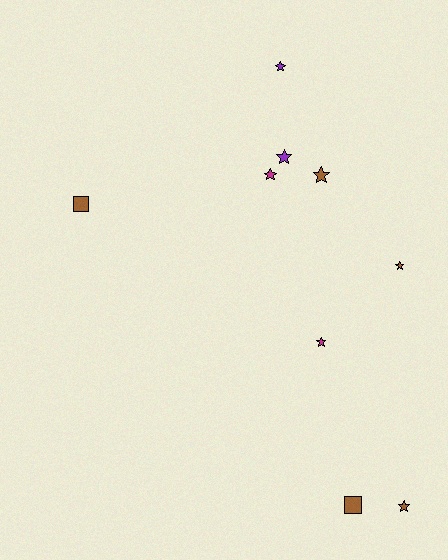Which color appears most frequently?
Brown, with 5 objects.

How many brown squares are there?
There are 2 brown squares.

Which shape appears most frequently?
Star, with 7 objects.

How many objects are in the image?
There are 9 objects.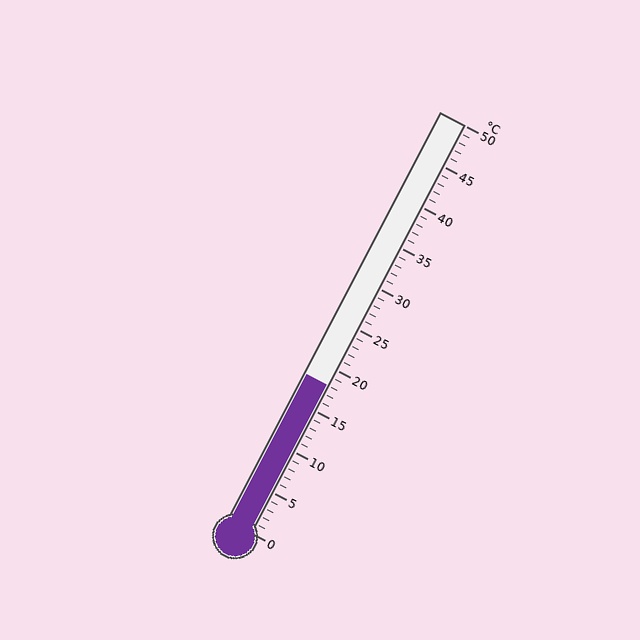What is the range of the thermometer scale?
The thermometer scale ranges from 0°C to 50°C.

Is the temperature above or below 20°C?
The temperature is below 20°C.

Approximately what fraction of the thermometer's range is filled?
The thermometer is filled to approximately 35% of its range.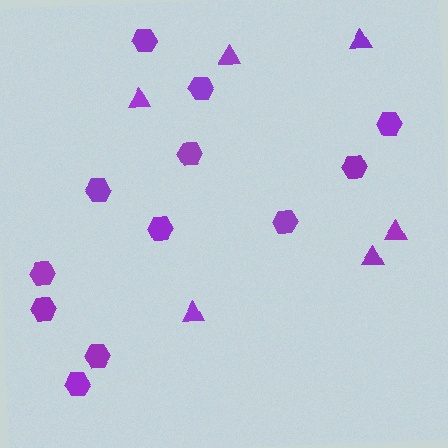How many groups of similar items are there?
There are 2 groups: one group of hexagons (12) and one group of triangles (6).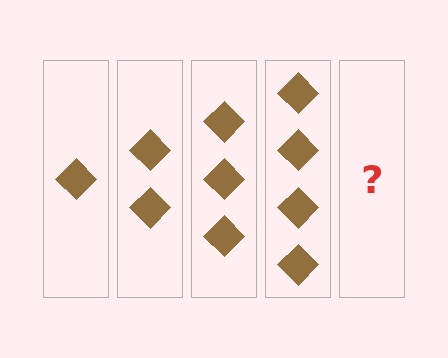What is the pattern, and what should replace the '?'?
The pattern is that each step adds one more diamond. The '?' should be 5 diamonds.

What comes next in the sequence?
The next element should be 5 diamonds.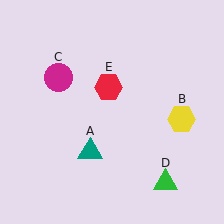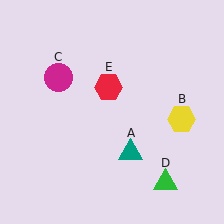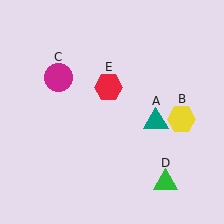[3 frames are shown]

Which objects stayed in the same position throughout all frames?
Yellow hexagon (object B) and magenta circle (object C) and green triangle (object D) and red hexagon (object E) remained stationary.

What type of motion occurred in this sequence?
The teal triangle (object A) rotated counterclockwise around the center of the scene.